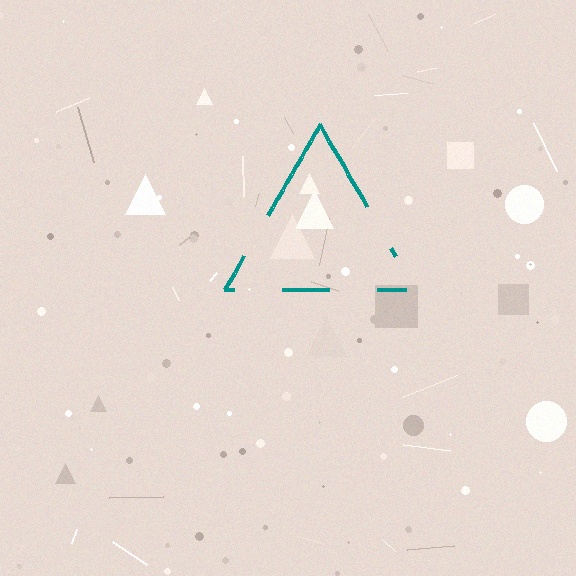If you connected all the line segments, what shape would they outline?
They would outline a triangle.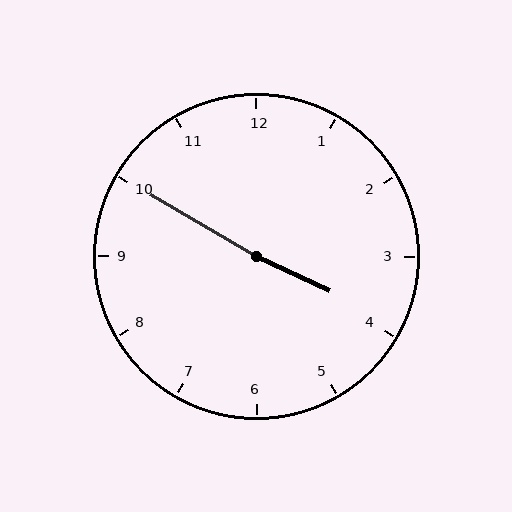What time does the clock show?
3:50.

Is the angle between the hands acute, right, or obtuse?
It is obtuse.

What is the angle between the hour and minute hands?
Approximately 175 degrees.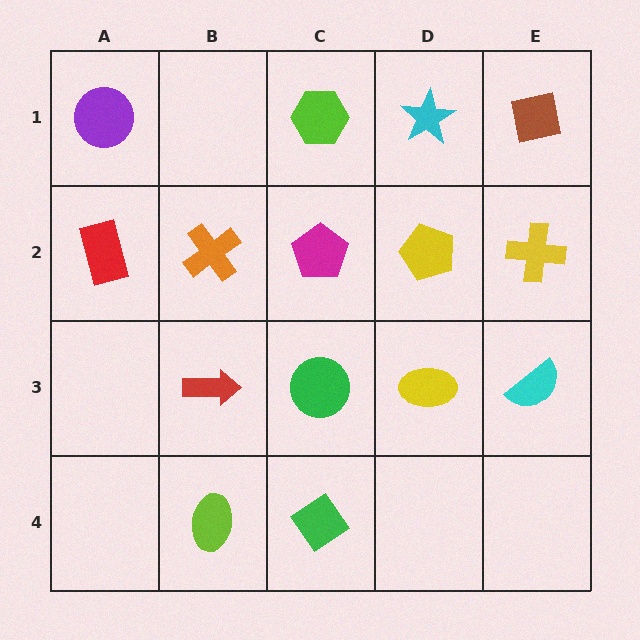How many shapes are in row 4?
2 shapes.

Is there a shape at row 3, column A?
No, that cell is empty.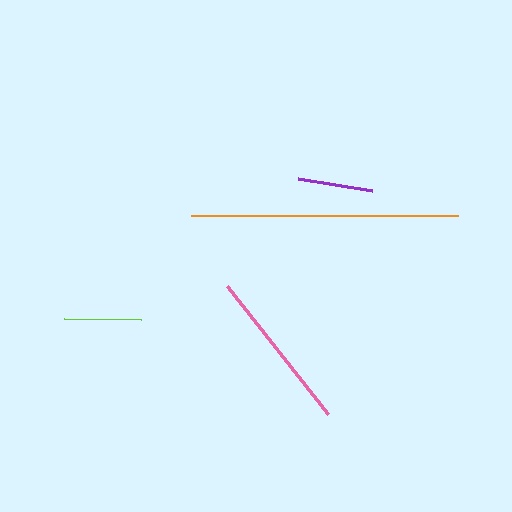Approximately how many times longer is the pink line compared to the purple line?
The pink line is approximately 2.2 times the length of the purple line.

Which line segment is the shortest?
The purple line is the shortest at approximately 75 pixels.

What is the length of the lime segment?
The lime segment is approximately 77 pixels long.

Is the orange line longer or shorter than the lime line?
The orange line is longer than the lime line.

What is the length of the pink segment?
The pink segment is approximately 163 pixels long.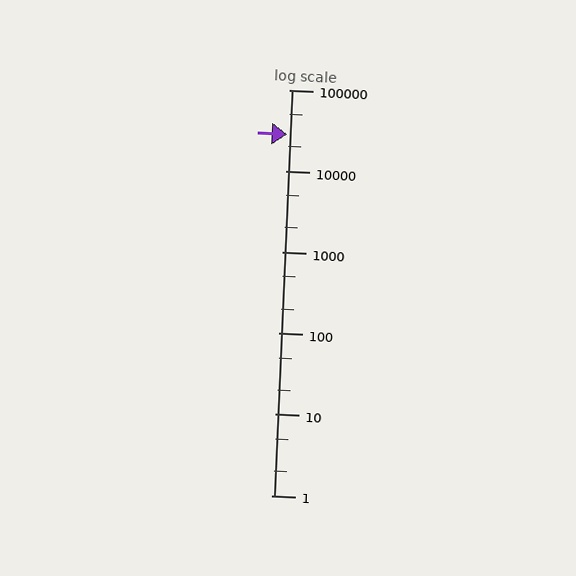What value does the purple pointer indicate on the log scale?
The pointer indicates approximately 28000.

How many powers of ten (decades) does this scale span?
The scale spans 5 decades, from 1 to 100000.